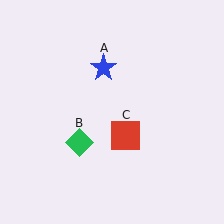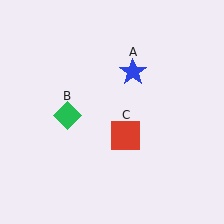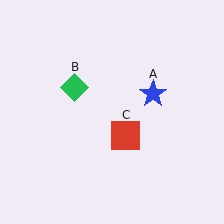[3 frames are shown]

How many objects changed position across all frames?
2 objects changed position: blue star (object A), green diamond (object B).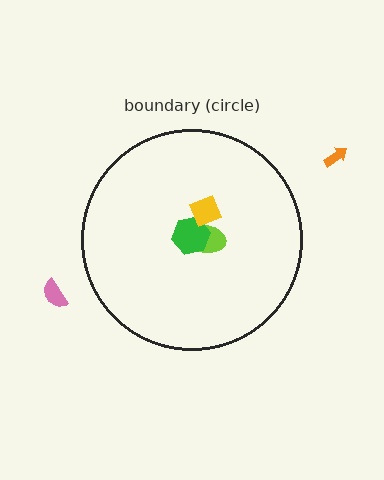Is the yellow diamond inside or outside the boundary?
Inside.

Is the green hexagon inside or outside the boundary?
Inside.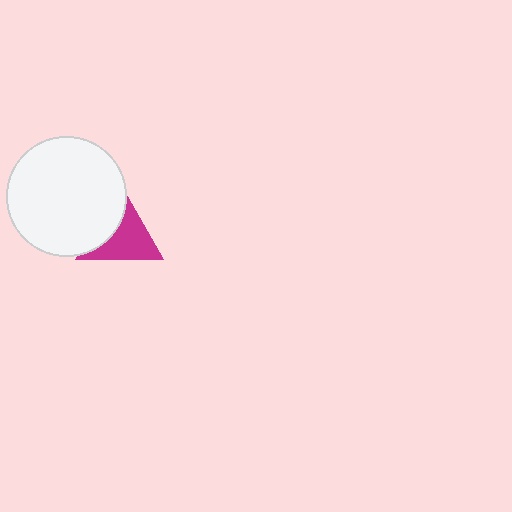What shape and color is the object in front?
The object in front is a white circle.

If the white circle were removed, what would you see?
You would see the complete magenta triangle.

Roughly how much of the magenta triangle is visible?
About half of it is visible (roughly 61%).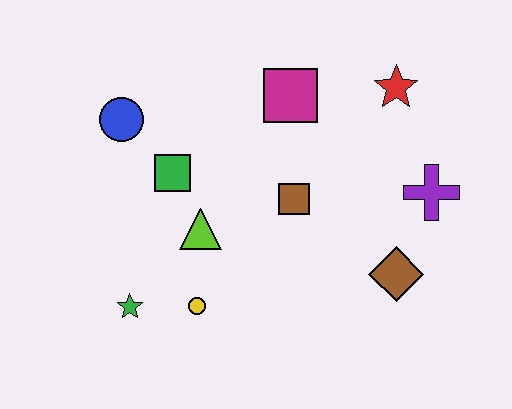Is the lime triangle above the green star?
Yes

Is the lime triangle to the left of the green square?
No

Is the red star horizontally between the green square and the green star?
No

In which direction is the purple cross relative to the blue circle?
The purple cross is to the right of the blue circle.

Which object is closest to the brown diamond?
The purple cross is closest to the brown diamond.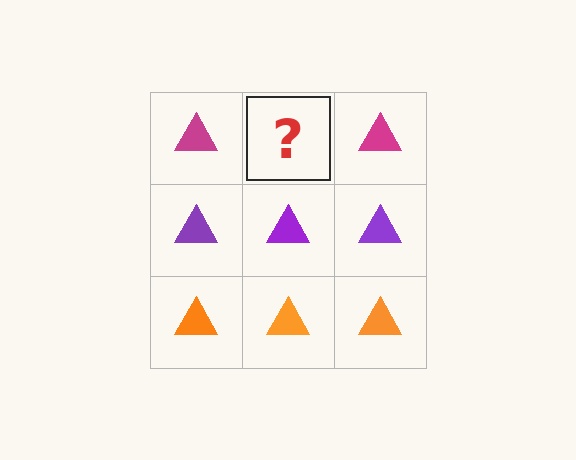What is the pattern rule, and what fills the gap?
The rule is that each row has a consistent color. The gap should be filled with a magenta triangle.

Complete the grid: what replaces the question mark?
The question mark should be replaced with a magenta triangle.